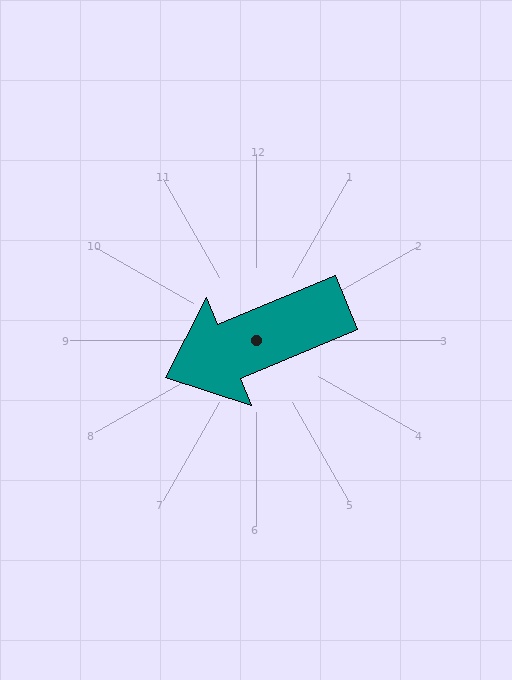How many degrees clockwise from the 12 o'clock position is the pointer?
Approximately 247 degrees.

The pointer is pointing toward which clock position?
Roughly 8 o'clock.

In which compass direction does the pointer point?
Southwest.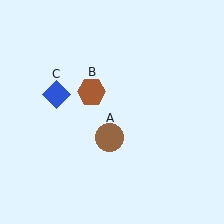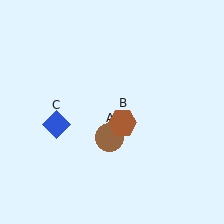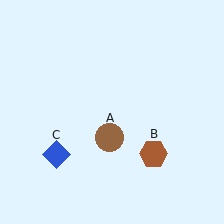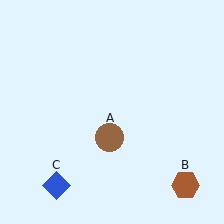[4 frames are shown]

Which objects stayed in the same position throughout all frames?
Brown circle (object A) remained stationary.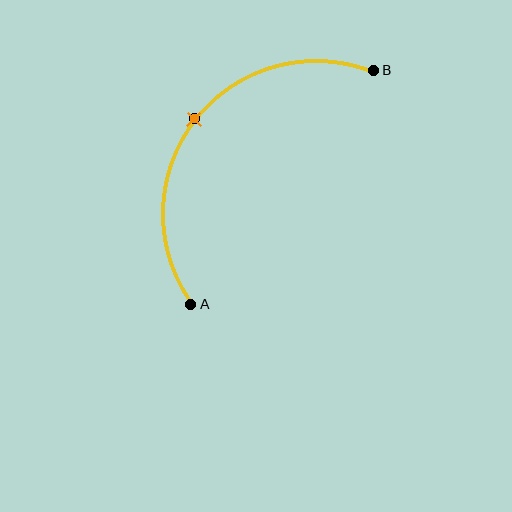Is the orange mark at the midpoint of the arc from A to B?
Yes. The orange mark lies on the arc at equal arc-length from both A and B — it is the arc midpoint.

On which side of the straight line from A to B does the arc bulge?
The arc bulges above and to the left of the straight line connecting A and B.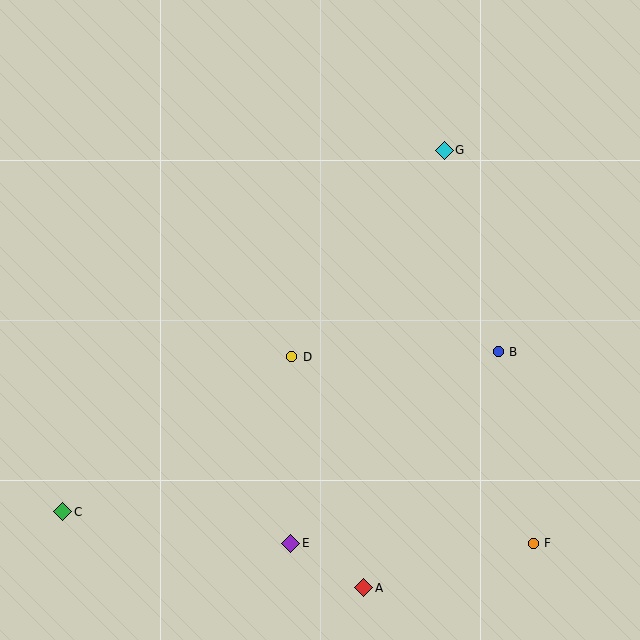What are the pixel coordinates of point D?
Point D is at (292, 357).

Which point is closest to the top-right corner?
Point G is closest to the top-right corner.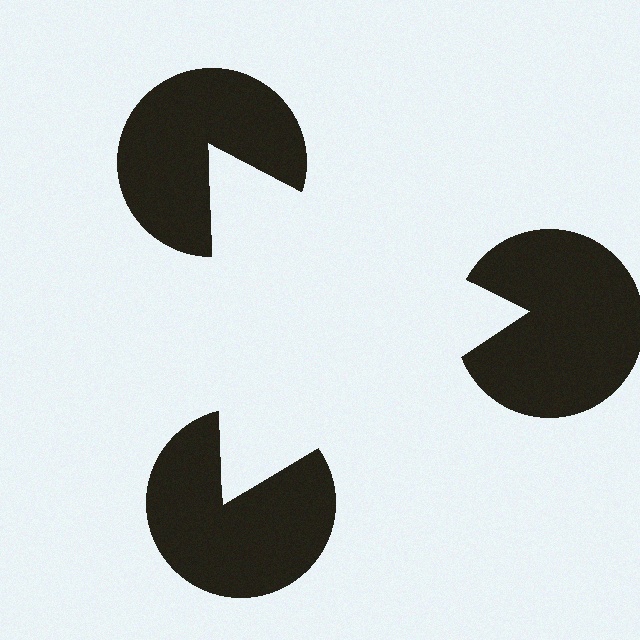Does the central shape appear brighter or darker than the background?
It typically appears slightly brighter than the background, even though no actual brightness change is drawn.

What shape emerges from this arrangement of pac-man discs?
An illusory triangle — its edges are inferred from the aligned wedge cuts in the pac-man discs, not physically drawn.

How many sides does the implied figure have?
3 sides.